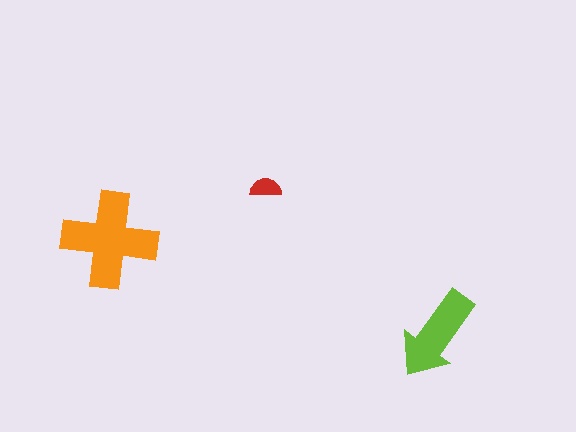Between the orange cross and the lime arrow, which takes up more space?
The orange cross.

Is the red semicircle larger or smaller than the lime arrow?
Smaller.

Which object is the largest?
The orange cross.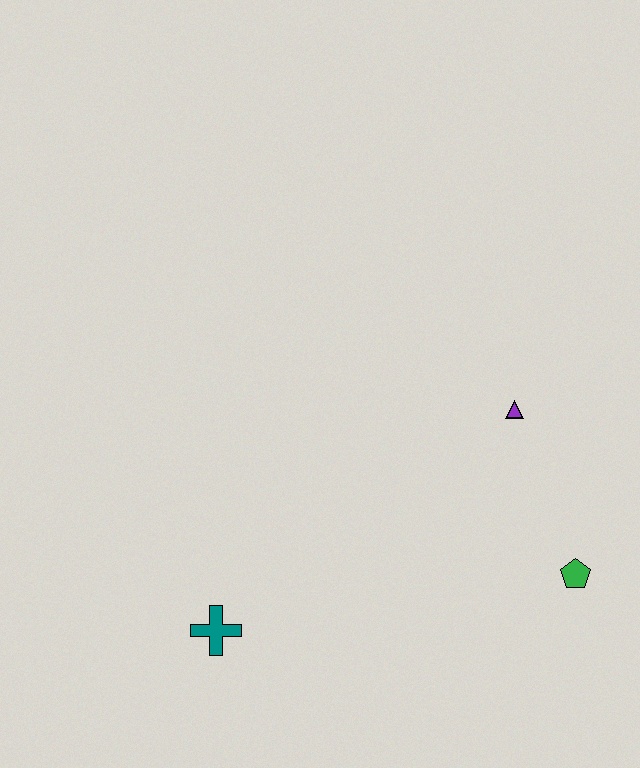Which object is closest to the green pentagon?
The purple triangle is closest to the green pentagon.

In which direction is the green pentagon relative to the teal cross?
The green pentagon is to the right of the teal cross.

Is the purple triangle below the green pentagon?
No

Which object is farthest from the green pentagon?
The teal cross is farthest from the green pentagon.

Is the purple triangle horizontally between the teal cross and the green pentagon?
Yes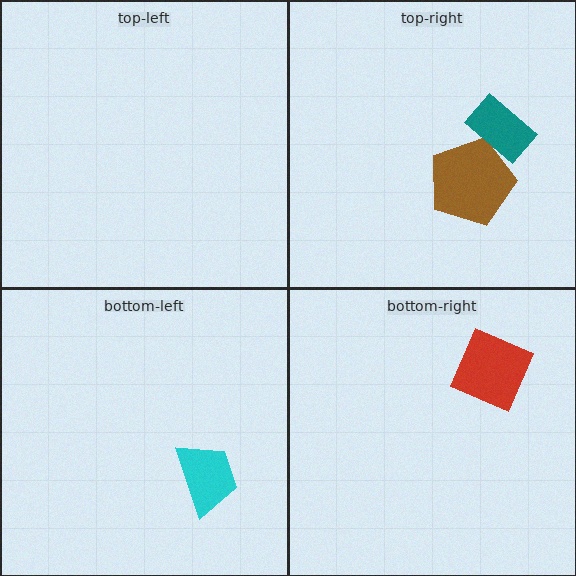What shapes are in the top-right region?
The brown pentagon, the teal rectangle.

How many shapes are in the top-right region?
2.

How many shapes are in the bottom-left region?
1.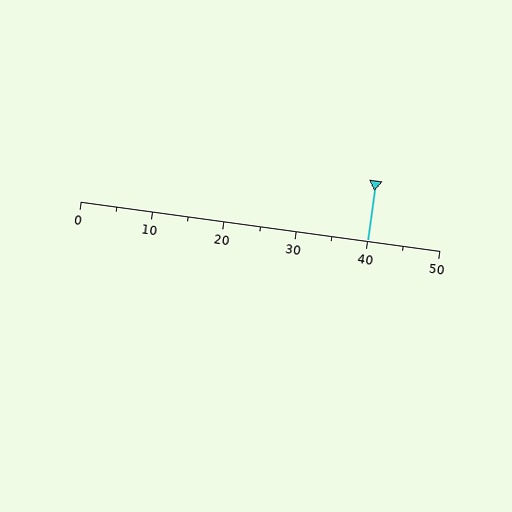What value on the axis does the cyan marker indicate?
The marker indicates approximately 40.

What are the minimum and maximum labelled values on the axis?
The axis runs from 0 to 50.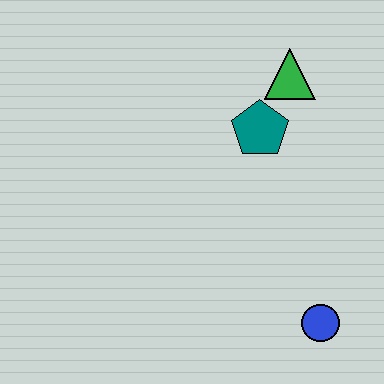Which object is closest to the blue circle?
The teal pentagon is closest to the blue circle.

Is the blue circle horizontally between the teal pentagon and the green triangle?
No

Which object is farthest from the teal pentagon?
The blue circle is farthest from the teal pentagon.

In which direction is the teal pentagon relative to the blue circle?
The teal pentagon is above the blue circle.